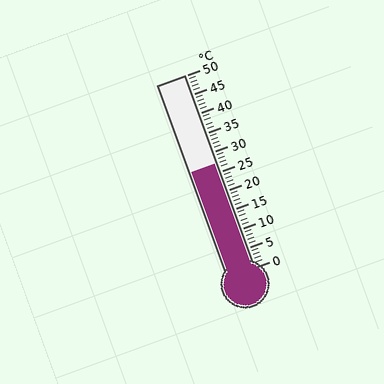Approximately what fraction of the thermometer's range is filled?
The thermometer is filled to approximately 55% of its range.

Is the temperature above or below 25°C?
The temperature is above 25°C.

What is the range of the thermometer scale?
The thermometer scale ranges from 0°C to 50°C.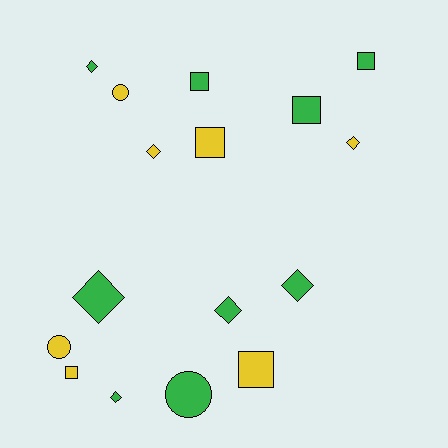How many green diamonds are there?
There are 5 green diamonds.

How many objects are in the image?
There are 16 objects.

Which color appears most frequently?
Green, with 9 objects.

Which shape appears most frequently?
Diamond, with 7 objects.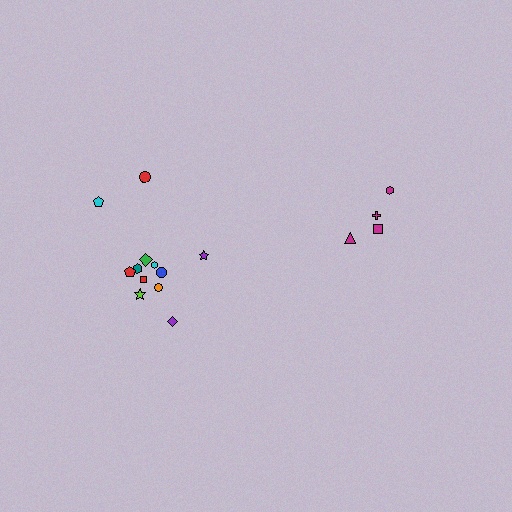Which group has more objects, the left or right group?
The left group.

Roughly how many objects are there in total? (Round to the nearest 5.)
Roughly 15 objects in total.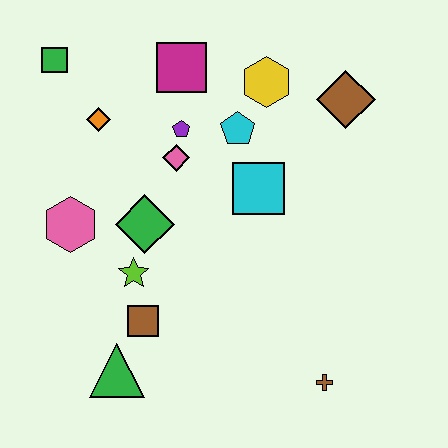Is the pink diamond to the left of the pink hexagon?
No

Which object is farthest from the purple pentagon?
The brown cross is farthest from the purple pentagon.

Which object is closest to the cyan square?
The cyan pentagon is closest to the cyan square.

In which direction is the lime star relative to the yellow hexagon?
The lime star is below the yellow hexagon.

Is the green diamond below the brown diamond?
Yes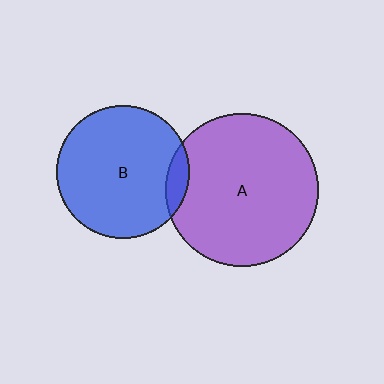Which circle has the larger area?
Circle A (purple).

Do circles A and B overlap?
Yes.